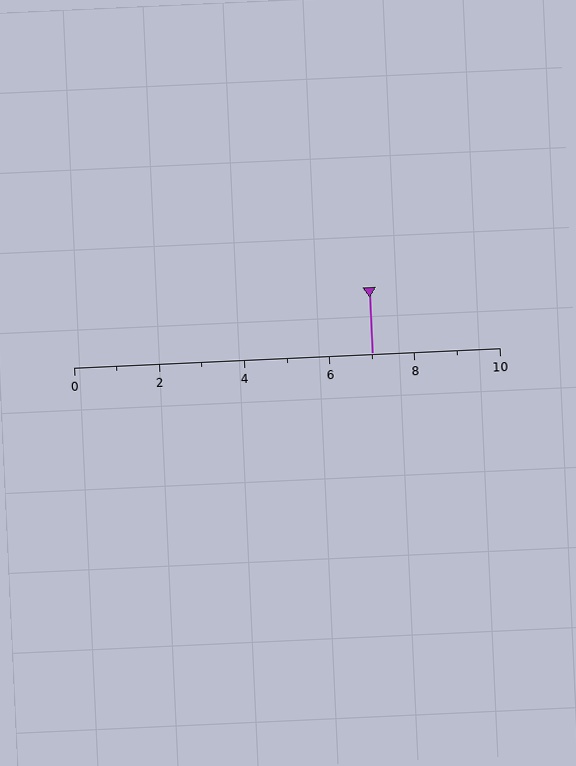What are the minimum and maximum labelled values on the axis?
The axis runs from 0 to 10.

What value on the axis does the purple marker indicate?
The marker indicates approximately 7.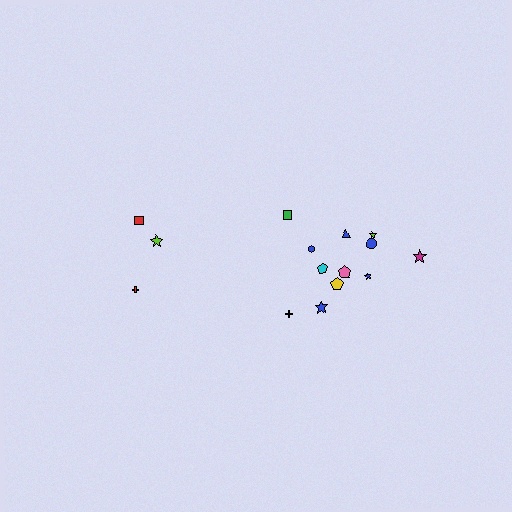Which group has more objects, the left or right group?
The right group.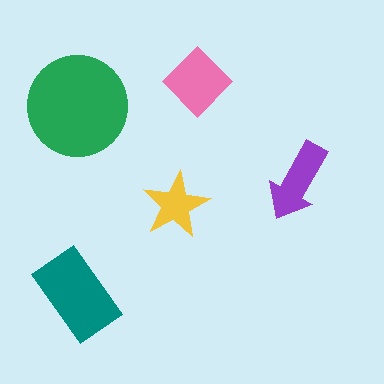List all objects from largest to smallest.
The green circle, the teal rectangle, the pink diamond, the purple arrow, the yellow star.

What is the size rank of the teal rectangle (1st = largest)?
2nd.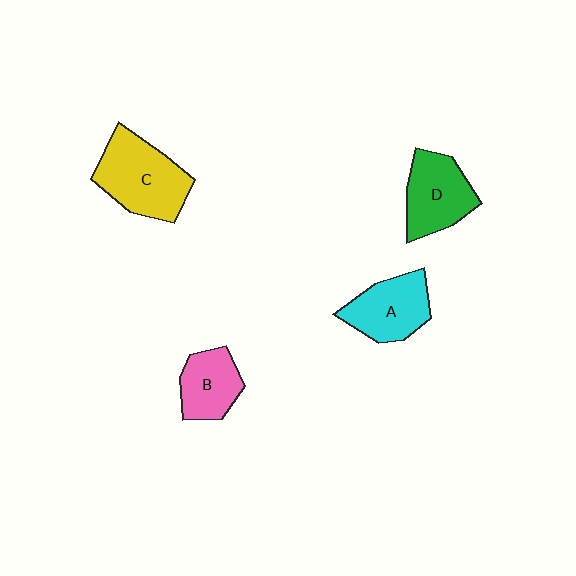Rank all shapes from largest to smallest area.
From largest to smallest: C (yellow), D (green), A (cyan), B (pink).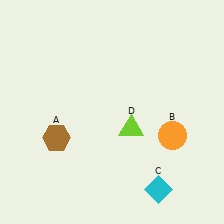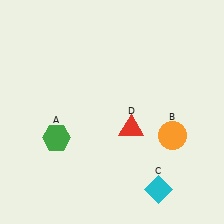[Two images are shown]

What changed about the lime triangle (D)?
In Image 1, D is lime. In Image 2, it changed to red.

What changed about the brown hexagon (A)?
In Image 1, A is brown. In Image 2, it changed to green.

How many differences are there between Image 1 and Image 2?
There are 2 differences between the two images.